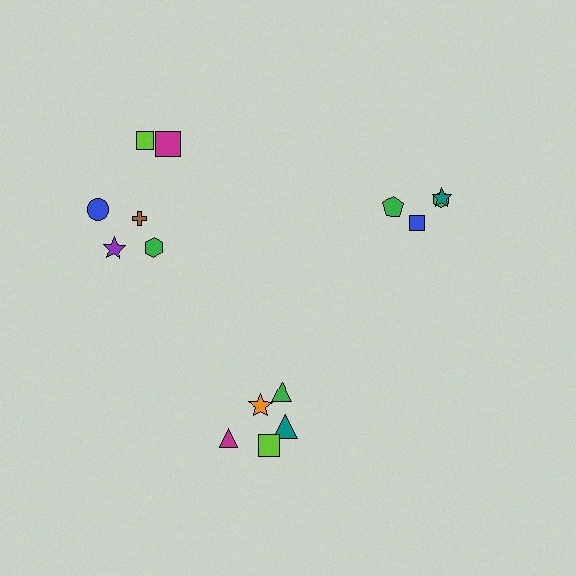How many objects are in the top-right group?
There are 4 objects.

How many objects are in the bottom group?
There are 5 objects.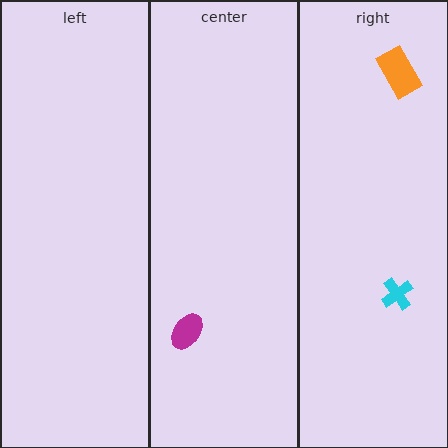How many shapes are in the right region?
2.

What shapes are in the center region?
The magenta ellipse.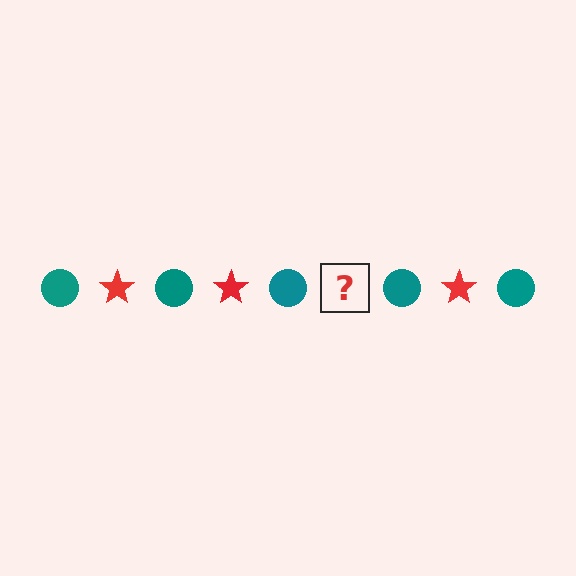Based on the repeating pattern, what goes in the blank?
The blank should be a red star.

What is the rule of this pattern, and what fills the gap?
The rule is that the pattern alternates between teal circle and red star. The gap should be filled with a red star.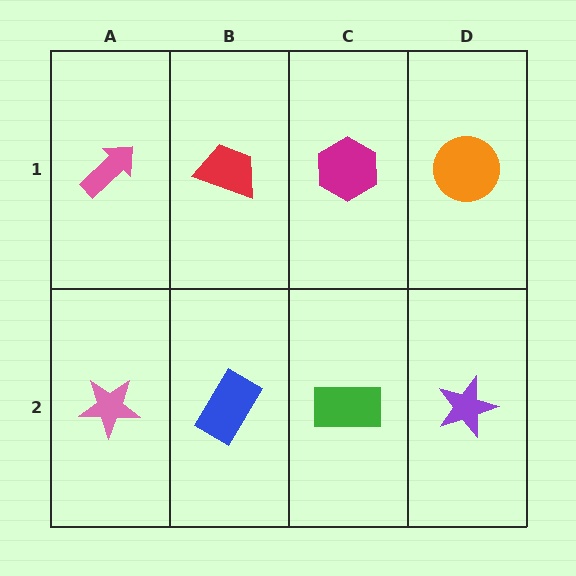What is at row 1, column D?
An orange circle.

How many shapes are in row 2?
4 shapes.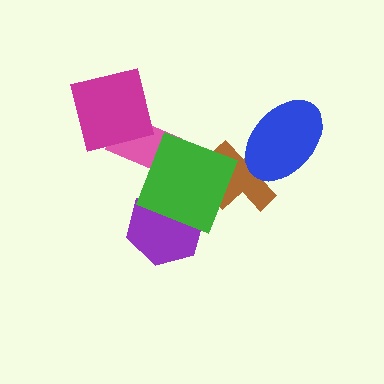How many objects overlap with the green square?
3 objects overlap with the green square.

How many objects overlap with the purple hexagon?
1 object overlaps with the purple hexagon.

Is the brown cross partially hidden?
Yes, it is partially covered by another shape.